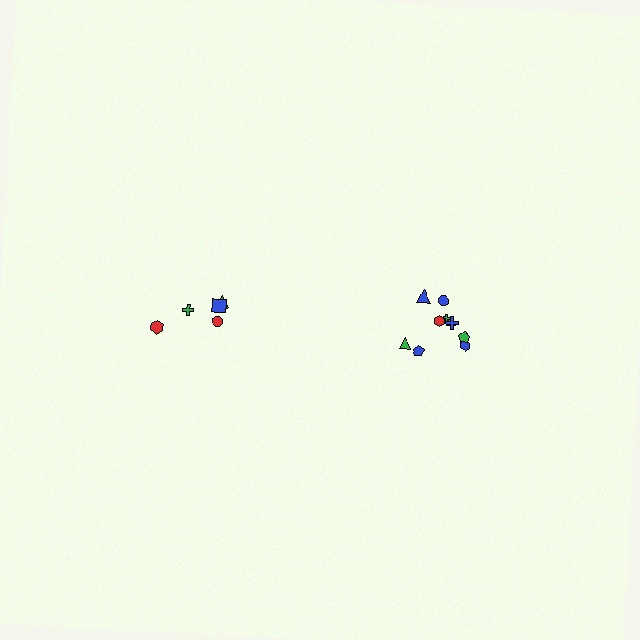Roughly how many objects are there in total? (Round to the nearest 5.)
Roughly 15 objects in total.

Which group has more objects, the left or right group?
The right group.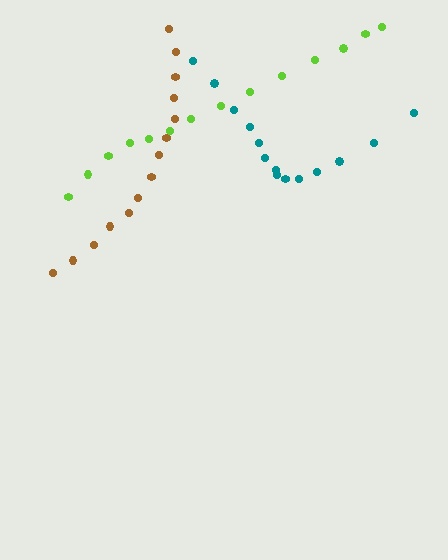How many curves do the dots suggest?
There are 3 distinct paths.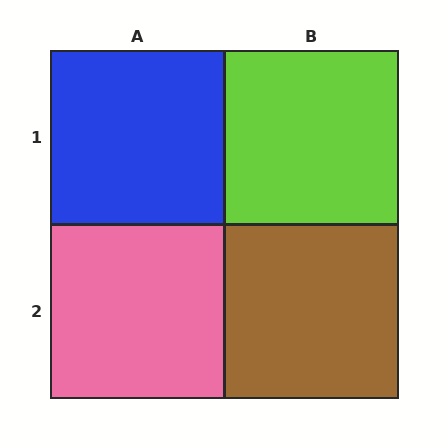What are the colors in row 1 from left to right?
Blue, lime.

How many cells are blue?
1 cell is blue.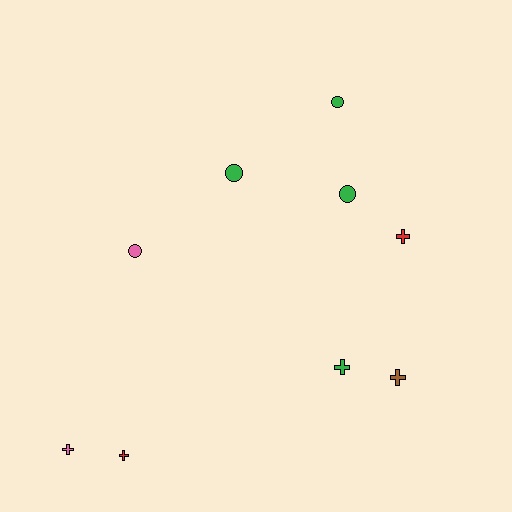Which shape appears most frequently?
Cross, with 5 objects.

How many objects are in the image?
There are 9 objects.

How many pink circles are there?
There is 1 pink circle.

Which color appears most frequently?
Green, with 4 objects.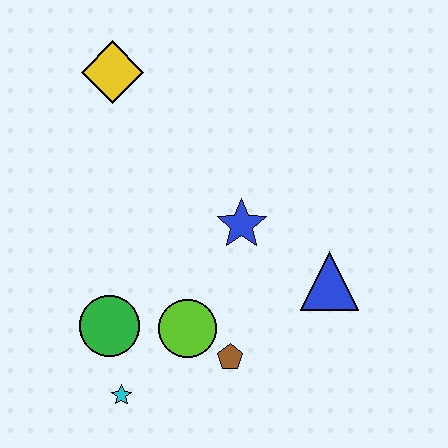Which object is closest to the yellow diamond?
The blue star is closest to the yellow diamond.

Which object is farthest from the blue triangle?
The yellow diamond is farthest from the blue triangle.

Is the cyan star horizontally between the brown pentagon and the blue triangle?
No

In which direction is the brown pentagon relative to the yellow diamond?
The brown pentagon is below the yellow diamond.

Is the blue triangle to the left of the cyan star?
No